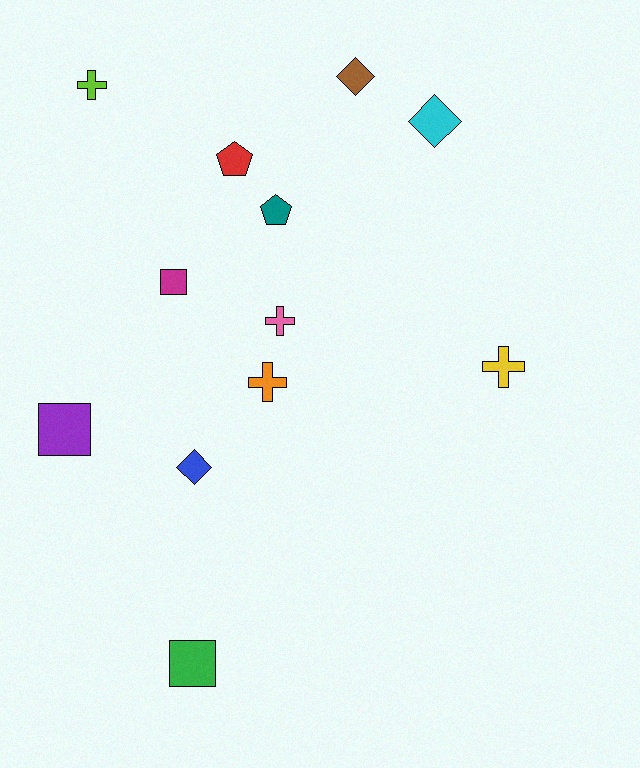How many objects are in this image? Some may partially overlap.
There are 12 objects.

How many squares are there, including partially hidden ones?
There are 3 squares.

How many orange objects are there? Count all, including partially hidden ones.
There is 1 orange object.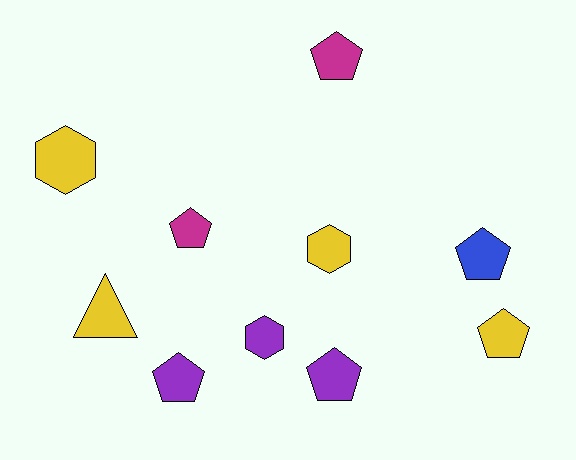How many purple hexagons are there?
There is 1 purple hexagon.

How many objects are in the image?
There are 10 objects.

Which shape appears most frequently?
Pentagon, with 6 objects.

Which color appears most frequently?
Yellow, with 4 objects.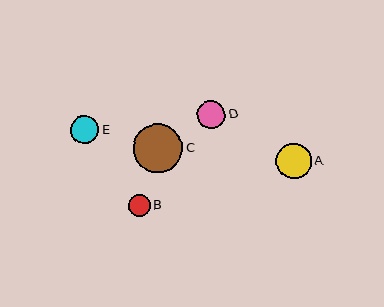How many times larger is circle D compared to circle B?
Circle D is approximately 1.3 times the size of circle B.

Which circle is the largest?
Circle C is the largest with a size of approximately 49 pixels.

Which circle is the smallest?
Circle B is the smallest with a size of approximately 22 pixels.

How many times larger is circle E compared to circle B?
Circle E is approximately 1.3 times the size of circle B.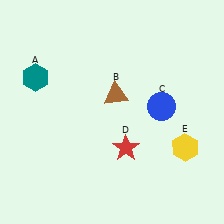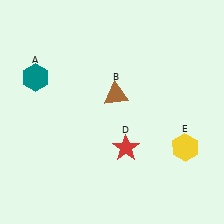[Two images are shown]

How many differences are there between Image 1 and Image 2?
There is 1 difference between the two images.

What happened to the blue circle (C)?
The blue circle (C) was removed in Image 2. It was in the top-right area of Image 1.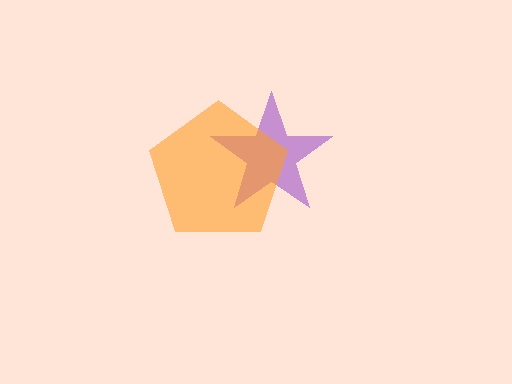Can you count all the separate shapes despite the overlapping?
Yes, there are 2 separate shapes.